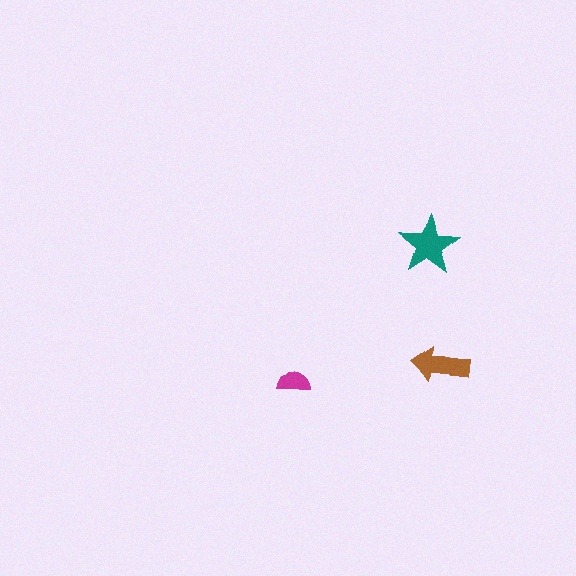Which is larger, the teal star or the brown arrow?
The teal star.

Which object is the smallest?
The magenta semicircle.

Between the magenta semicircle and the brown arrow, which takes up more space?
The brown arrow.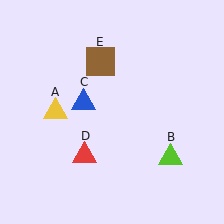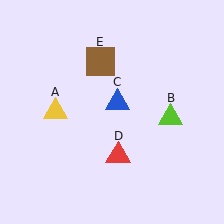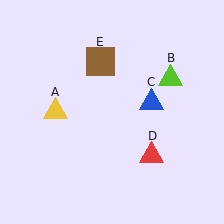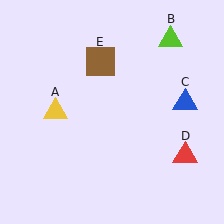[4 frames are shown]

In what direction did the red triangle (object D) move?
The red triangle (object D) moved right.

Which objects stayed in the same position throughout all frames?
Yellow triangle (object A) and brown square (object E) remained stationary.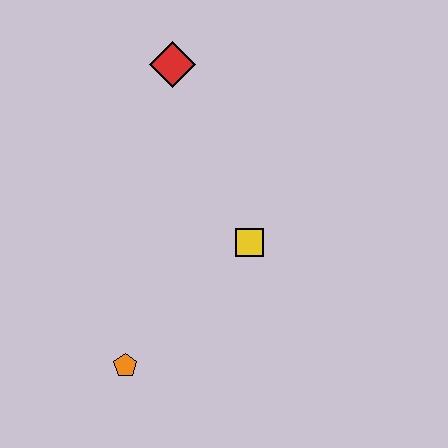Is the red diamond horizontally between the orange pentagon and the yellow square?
Yes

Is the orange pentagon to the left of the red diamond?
Yes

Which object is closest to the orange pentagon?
The yellow square is closest to the orange pentagon.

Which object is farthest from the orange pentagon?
The red diamond is farthest from the orange pentagon.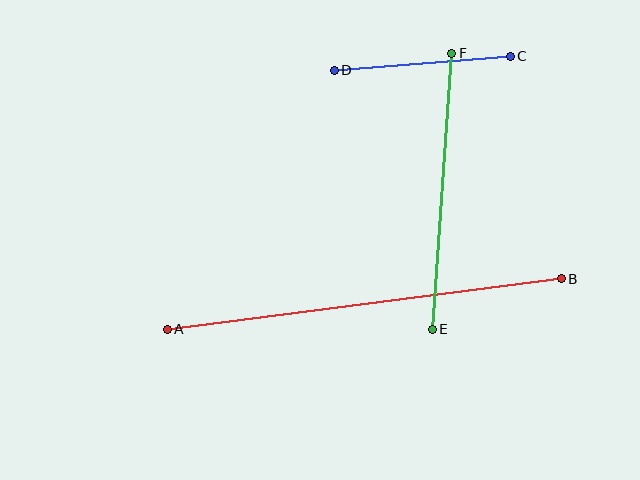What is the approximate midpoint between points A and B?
The midpoint is at approximately (364, 304) pixels.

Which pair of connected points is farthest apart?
Points A and B are farthest apart.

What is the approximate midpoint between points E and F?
The midpoint is at approximately (442, 191) pixels.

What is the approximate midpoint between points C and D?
The midpoint is at approximately (422, 63) pixels.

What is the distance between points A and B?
The distance is approximately 397 pixels.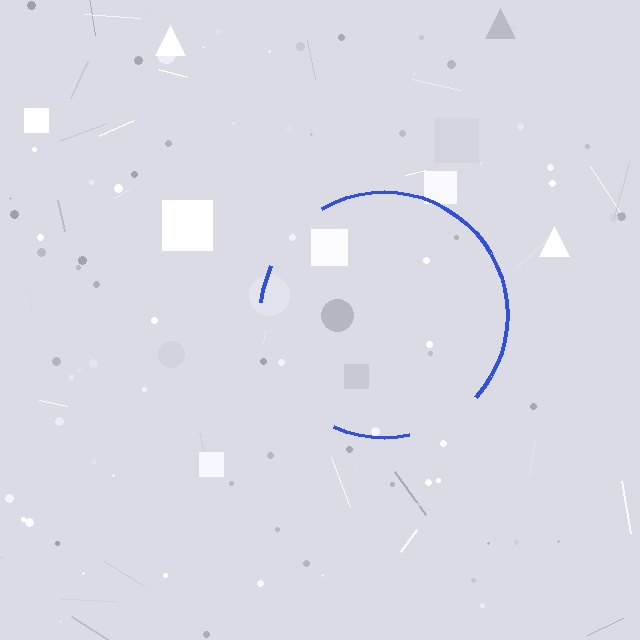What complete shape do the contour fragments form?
The contour fragments form a circle.